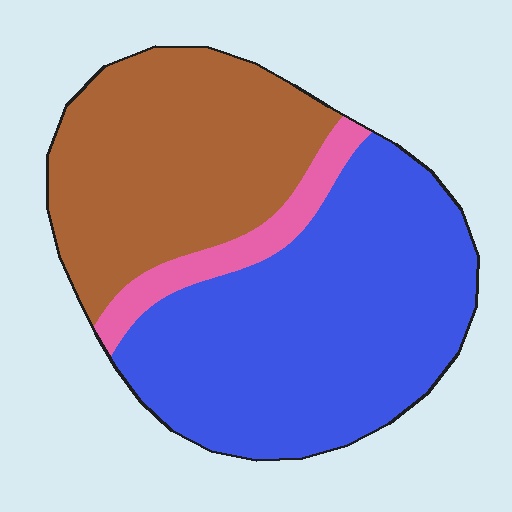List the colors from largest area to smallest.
From largest to smallest: blue, brown, pink.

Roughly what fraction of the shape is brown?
Brown covers around 40% of the shape.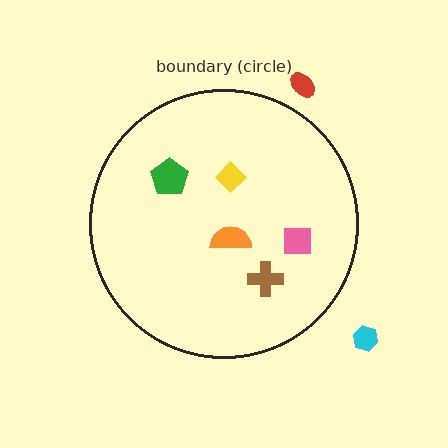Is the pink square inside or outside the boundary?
Inside.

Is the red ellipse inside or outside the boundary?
Outside.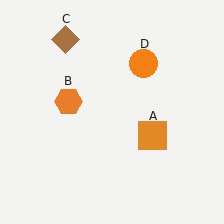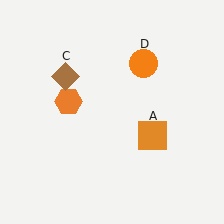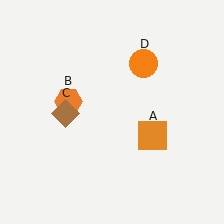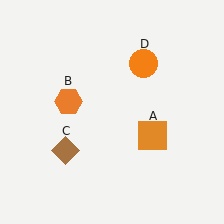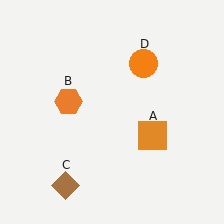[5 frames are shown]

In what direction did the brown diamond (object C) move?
The brown diamond (object C) moved down.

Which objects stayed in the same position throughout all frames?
Orange square (object A) and orange hexagon (object B) and orange circle (object D) remained stationary.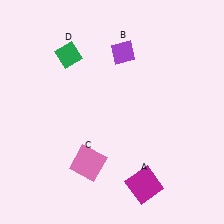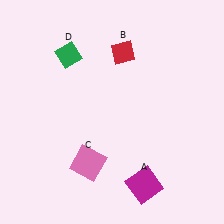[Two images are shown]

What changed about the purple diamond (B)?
In Image 1, B is purple. In Image 2, it changed to red.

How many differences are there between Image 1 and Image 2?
There is 1 difference between the two images.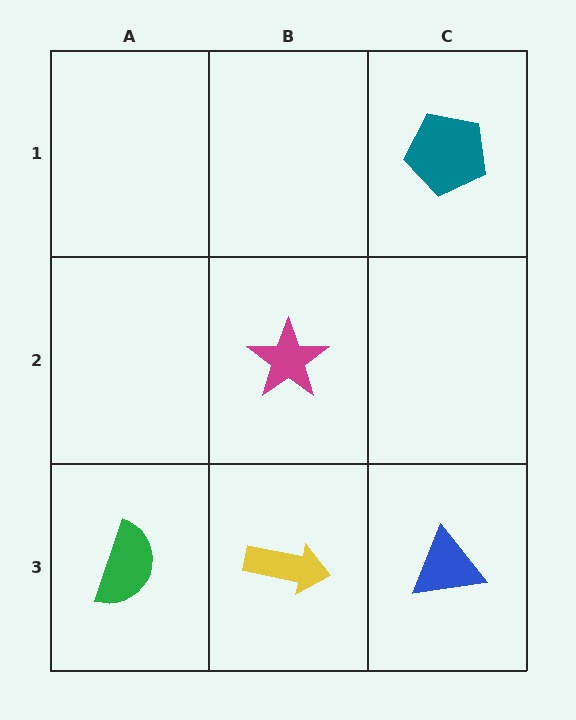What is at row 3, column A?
A green semicircle.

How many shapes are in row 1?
1 shape.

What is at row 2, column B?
A magenta star.